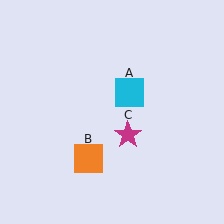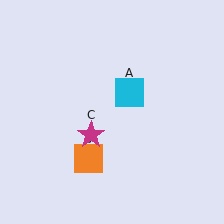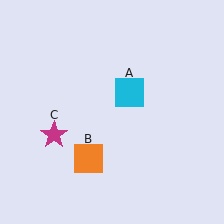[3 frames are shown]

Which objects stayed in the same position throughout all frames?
Cyan square (object A) and orange square (object B) remained stationary.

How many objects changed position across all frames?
1 object changed position: magenta star (object C).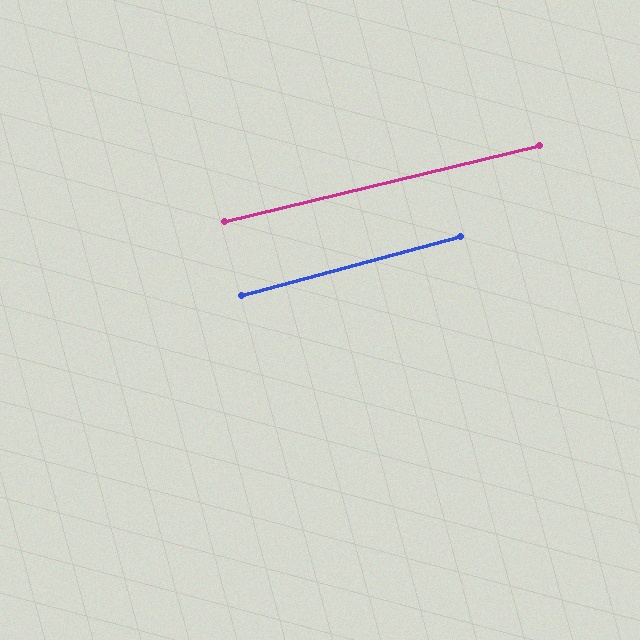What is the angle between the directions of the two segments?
Approximately 1 degree.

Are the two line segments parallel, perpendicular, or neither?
Parallel — their directions differ by only 1.4°.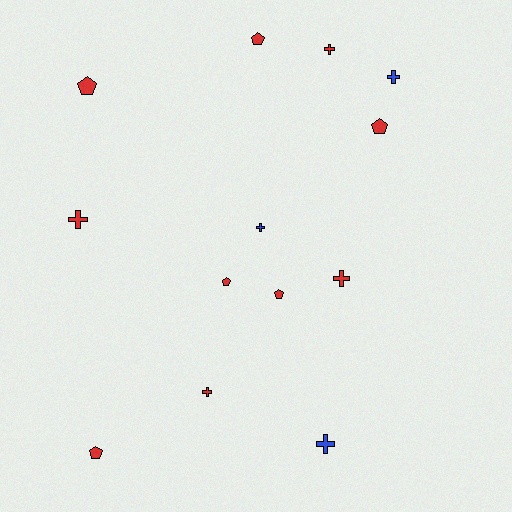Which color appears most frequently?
Red, with 10 objects.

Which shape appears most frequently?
Cross, with 7 objects.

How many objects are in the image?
There are 13 objects.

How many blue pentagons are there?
There are no blue pentagons.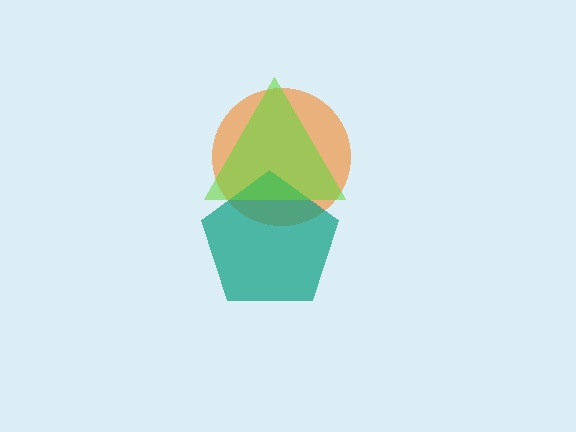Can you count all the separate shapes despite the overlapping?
Yes, there are 3 separate shapes.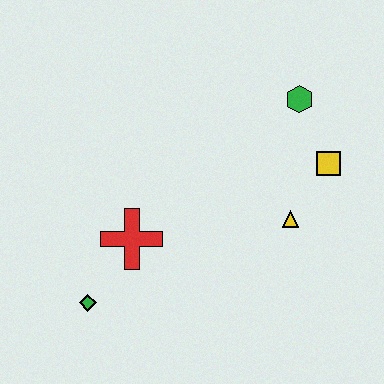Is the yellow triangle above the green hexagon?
No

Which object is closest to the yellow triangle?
The yellow square is closest to the yellow triangle.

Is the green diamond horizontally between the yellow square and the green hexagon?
No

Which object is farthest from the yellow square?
The green diamond is farthest from the yellow square.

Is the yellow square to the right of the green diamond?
Yes